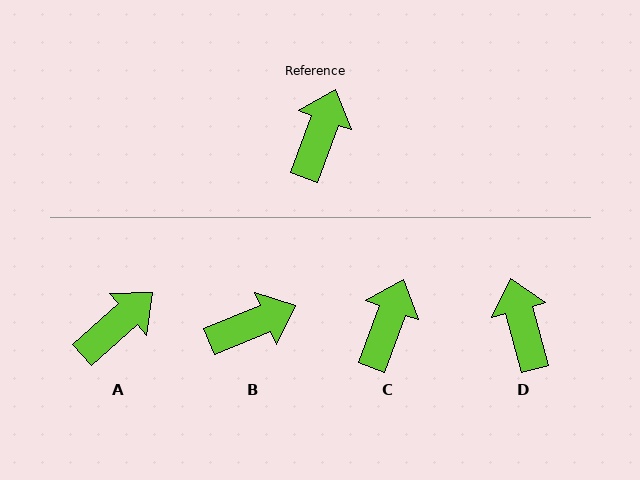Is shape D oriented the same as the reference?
No, it is off by about 35 degrees.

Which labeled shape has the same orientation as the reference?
C.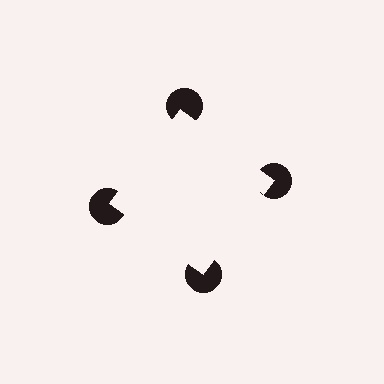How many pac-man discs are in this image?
There are 4 — one at each vertex of the illusory square.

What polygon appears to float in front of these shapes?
An illusory square — its edges are inferred from the aligned wedge cuts in the pac-man discs, not physically drawn.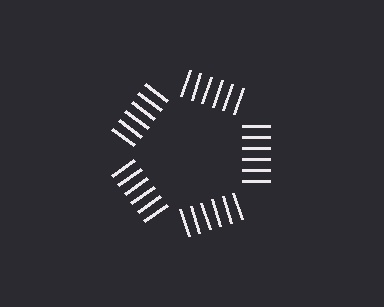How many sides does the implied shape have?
5 sides — the line-ends trace a pentagon.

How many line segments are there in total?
30 — 6 along each of the 5 edges.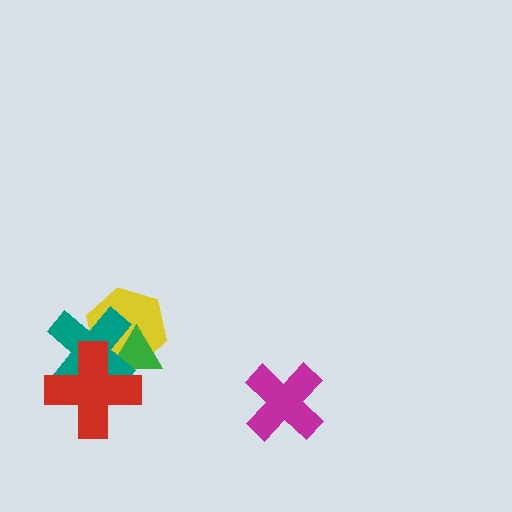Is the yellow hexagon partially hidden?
Yes, it is partially covered by another shape.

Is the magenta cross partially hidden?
No, no other shape covers it.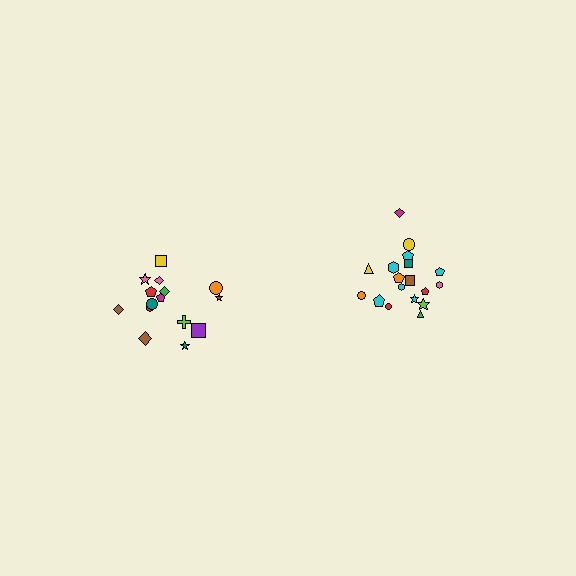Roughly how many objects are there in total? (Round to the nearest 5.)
Roughly 35 objects in total.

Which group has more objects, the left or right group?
The right group.